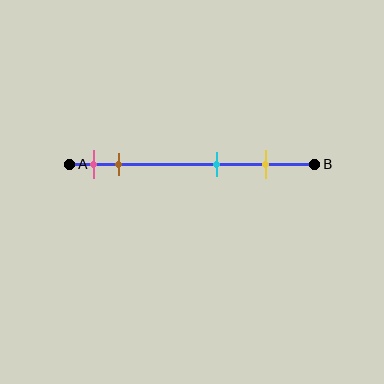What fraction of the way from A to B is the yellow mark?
The yellow mark is approximately 80% (0.8) of the way from A to B.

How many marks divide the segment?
There are 4 marks dividing the segment.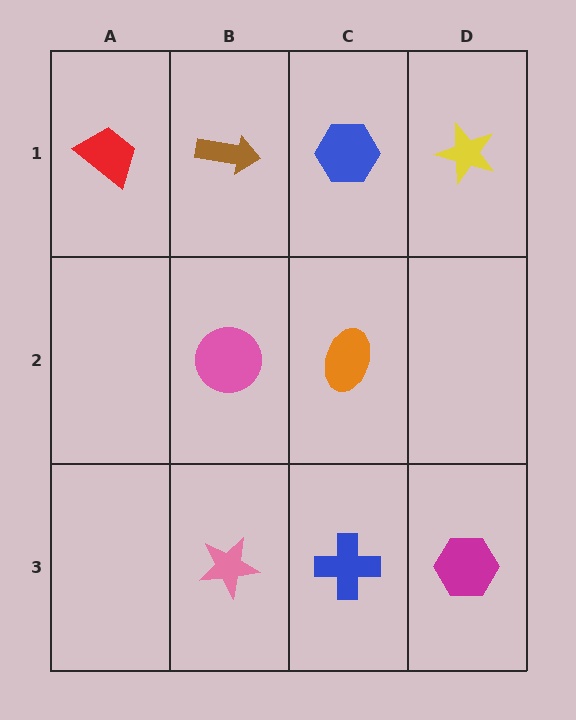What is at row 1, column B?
A brown arrow.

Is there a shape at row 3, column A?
No, that cell is empty.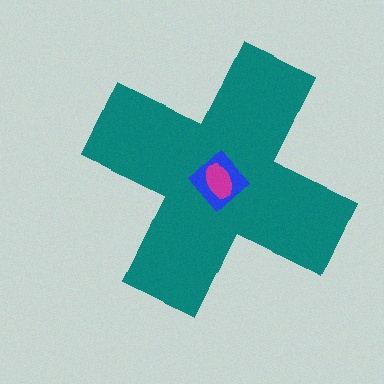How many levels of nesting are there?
3.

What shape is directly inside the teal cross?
The blue diamond.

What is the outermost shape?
The teal cross.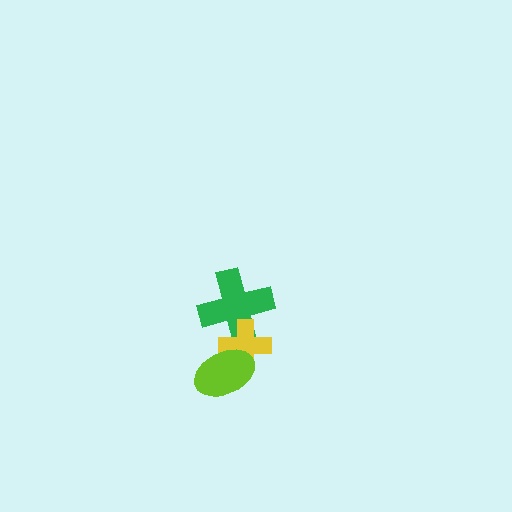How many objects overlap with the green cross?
1 object overlaps with the green cross.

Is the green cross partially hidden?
Yes, it is partially covered by another shape.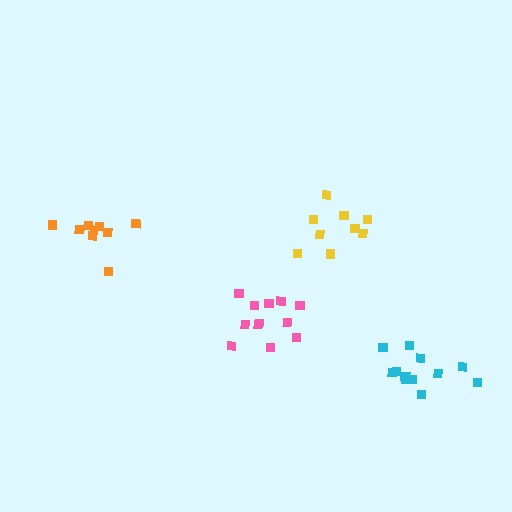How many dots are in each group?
Group 1: 9 dots, Group 2: 9 dots, Group 3: 12 dots, Group 4: 12 dots (42 total).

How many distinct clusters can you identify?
There are 4 distinct clusters.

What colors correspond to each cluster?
The clusters are colored: orange, yellow, pink, cyan.